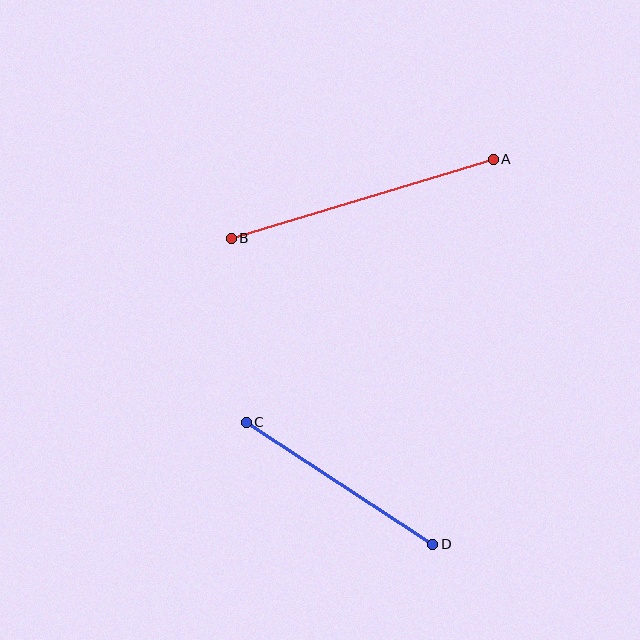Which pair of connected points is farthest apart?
Points A and B are farthest apart.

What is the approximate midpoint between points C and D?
The midpoint is at approximately (340, 483) pixels.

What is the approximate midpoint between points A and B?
The midpoint is at approximately (362, 199) pixels.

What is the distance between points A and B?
The distance is approximately 274 pixels.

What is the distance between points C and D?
The distance is approximately 223 pixels.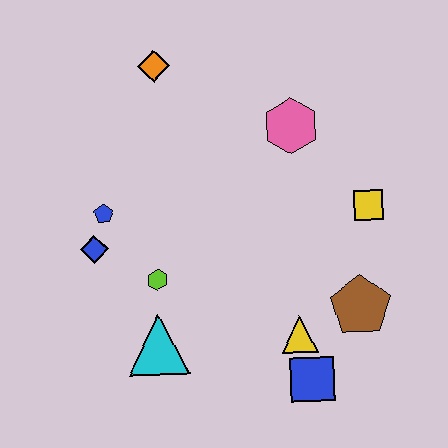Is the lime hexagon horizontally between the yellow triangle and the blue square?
No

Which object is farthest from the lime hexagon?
The yellow square is farthest from the lime hexagon.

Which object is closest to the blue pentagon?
The blue diamond is closest to the blue pentagon.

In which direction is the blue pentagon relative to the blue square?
The blue pentagon is to the left of the blue square.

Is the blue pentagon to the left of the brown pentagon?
Yes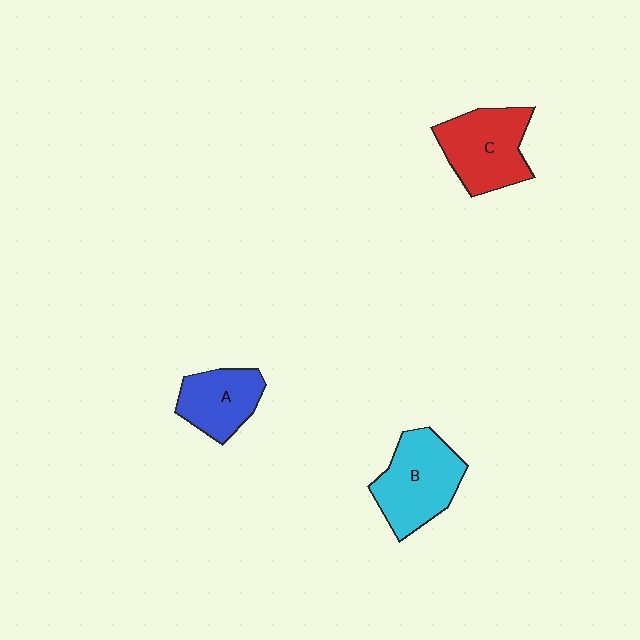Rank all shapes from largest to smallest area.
From largest to smallest: B (cyan), C (red), A (blue).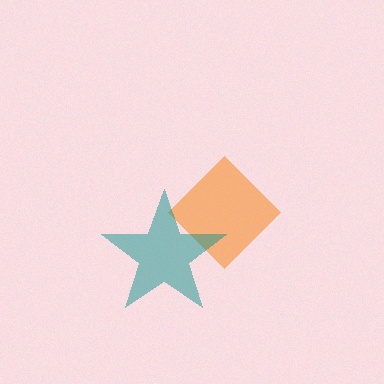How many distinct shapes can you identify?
There are 2 distinct shapes: an orange diamond, a teal star.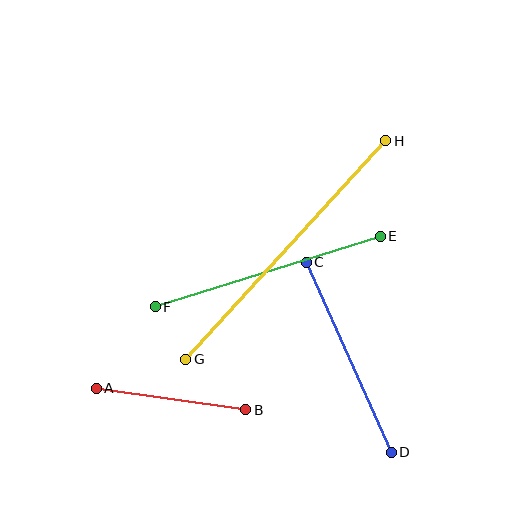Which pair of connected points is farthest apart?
Points G and H are farthest apart.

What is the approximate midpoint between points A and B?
The midpoint is at approximately (171, 399) pixels.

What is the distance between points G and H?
The distance is approximately 297 pixels.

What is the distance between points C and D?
The distance is approximately 209 pixels.